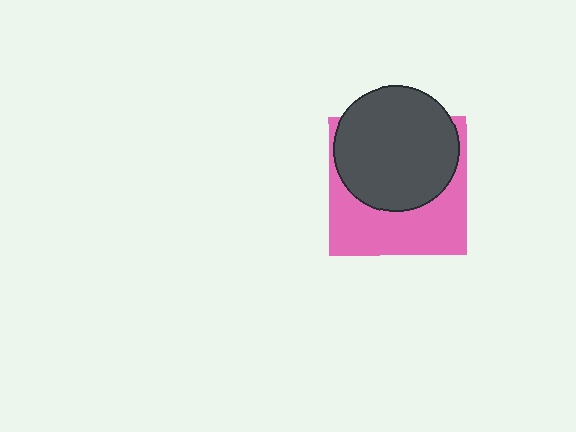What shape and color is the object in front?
The object in front is a dark gray circle.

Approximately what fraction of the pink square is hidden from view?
Roughly 54% of the pink square is hidden behind the dark gray circle.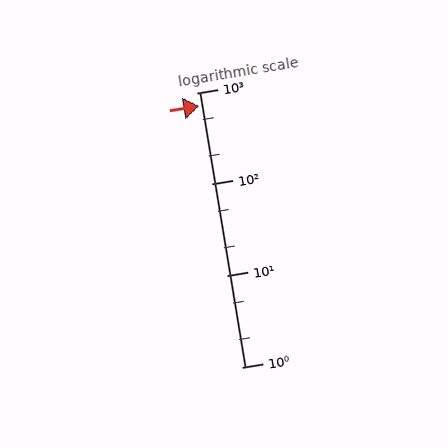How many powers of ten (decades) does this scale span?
The scale spans 3 decades, from 1 to 1000.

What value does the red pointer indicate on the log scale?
The pointer indicates approximately 710.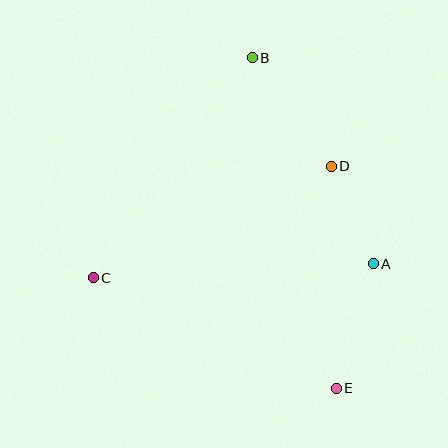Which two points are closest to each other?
Points A and D are closest to each other.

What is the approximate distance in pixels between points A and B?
The distance between A and B is approximately 239 pixels.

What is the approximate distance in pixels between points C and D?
The distance between C and D is approximately 263 pixels.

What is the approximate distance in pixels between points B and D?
The distance between B and D is approximately 134 pixels.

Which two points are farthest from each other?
Points B and E are farthest from each other.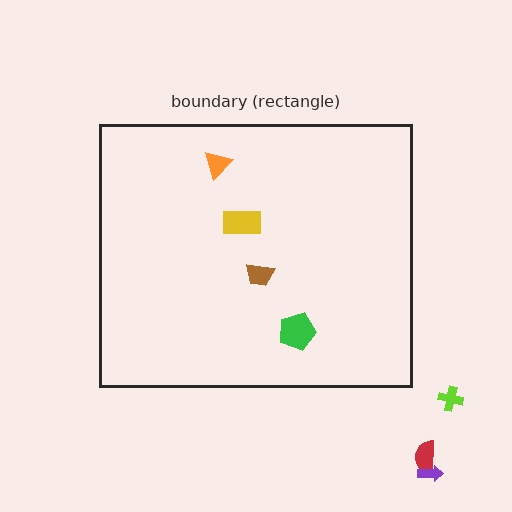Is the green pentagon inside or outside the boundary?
Inside.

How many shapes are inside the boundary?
4 inside, 3 outside.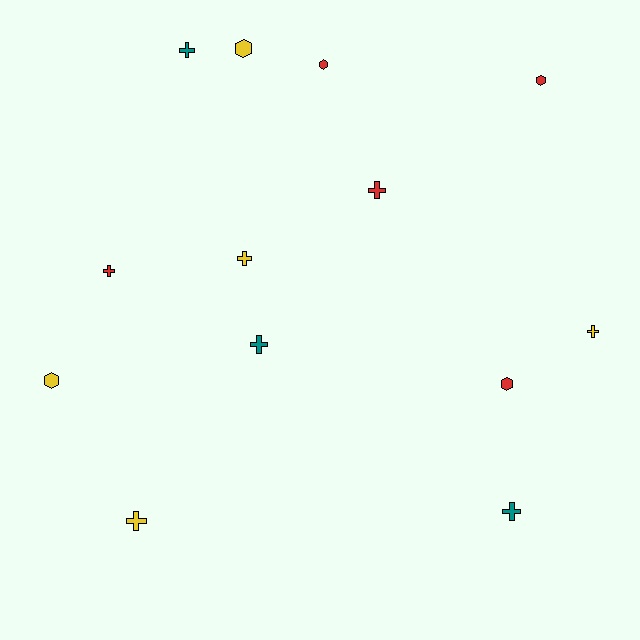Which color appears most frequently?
Yellow, with 5 objects.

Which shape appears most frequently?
Cross, with 8 objects.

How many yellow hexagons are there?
There are 2 yellow hexagons.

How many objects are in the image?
There are 13 objects.